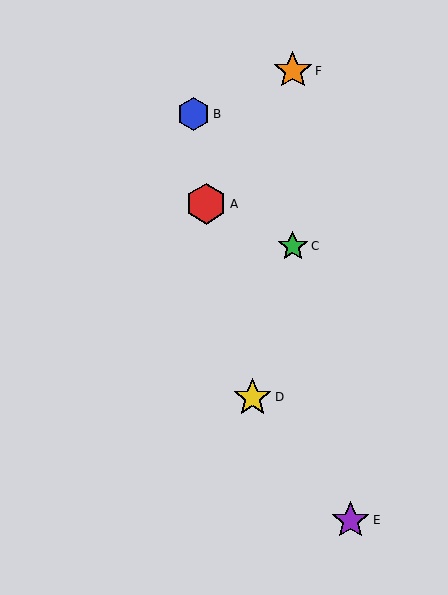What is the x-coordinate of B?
Object B is at x≈194.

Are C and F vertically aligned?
Yes, both are at x≈293.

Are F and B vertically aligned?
No, F is at x≈293 and B is at x≈194.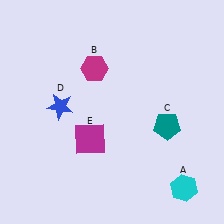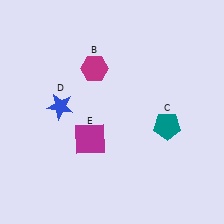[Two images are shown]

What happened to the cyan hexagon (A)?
The cyan hexagon (A) was removed in Image 2. It was in the bottom-right area of Image 1.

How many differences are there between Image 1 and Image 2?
There is 1 difference between the two images.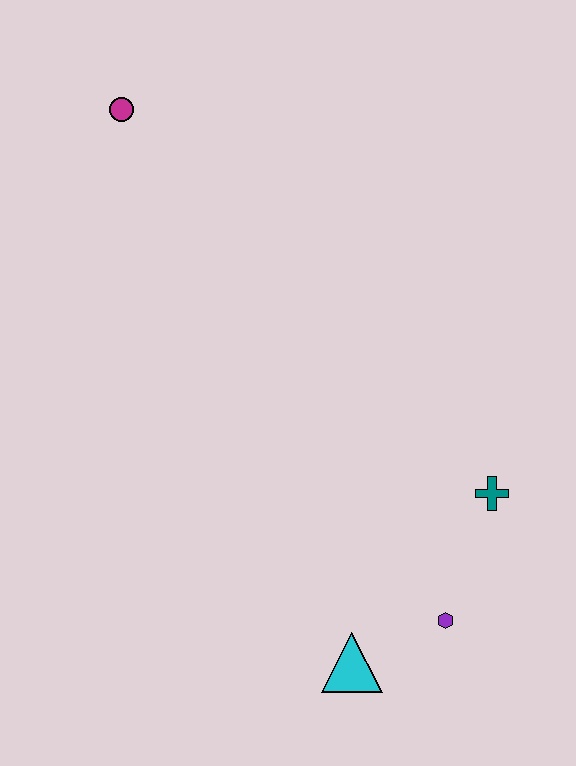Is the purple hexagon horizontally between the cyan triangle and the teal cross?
Yes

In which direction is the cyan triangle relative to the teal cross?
The cyan triangle is below the teal cross.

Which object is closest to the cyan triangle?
The purple hexagon is closest to the cyan triangle.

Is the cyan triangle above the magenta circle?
No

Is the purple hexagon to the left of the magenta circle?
No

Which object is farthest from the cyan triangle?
The magenta circle is farthest from the cyan triangle.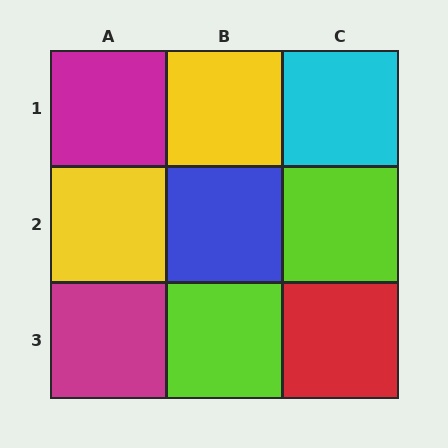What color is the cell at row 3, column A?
Magenta.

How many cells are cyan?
1 cell is cyan.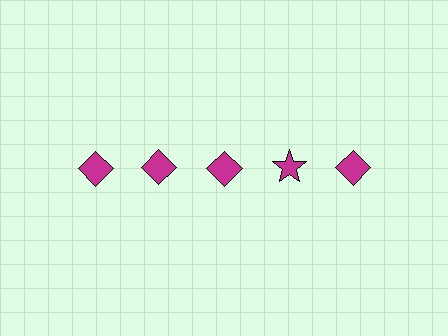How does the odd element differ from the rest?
It has a different shape: star instead of diamond.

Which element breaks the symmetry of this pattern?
The magenta star in the top row, second from right column breaks the symmetry. All other shapes are magenta diamonds.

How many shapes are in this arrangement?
There are 5 shapes arranged in a grid pattern.